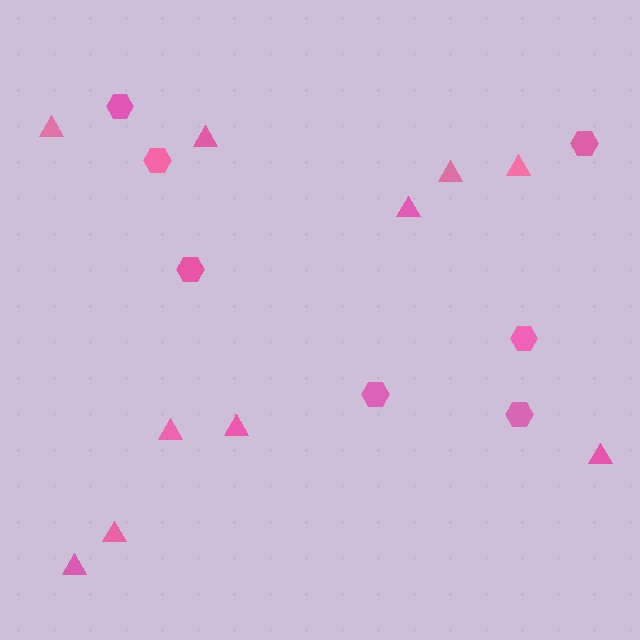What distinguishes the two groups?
There are 2 groups: one group of hexagons (7) and one group of triangles (10).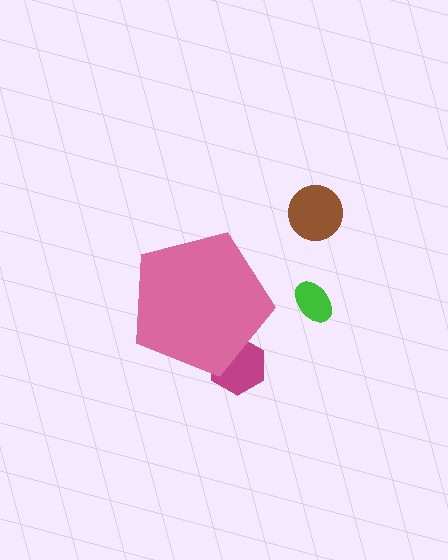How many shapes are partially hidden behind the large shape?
1 shape is partially hidden.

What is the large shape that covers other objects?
A pink pentagon.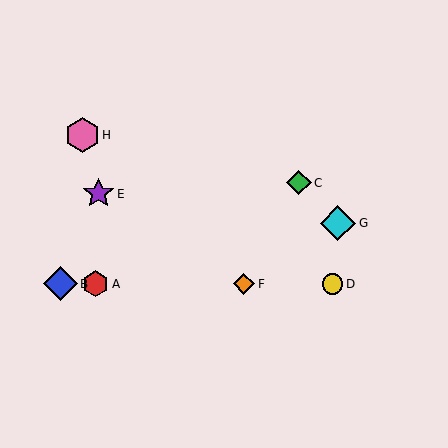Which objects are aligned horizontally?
Objects A, B, D, F are aligned horizontally.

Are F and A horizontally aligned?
Yes, both are at y≈284.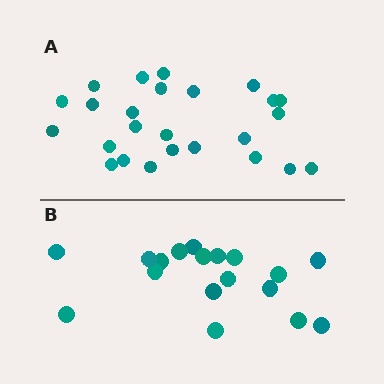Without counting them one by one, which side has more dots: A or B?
Region A (the top region) has more dots.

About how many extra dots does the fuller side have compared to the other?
Region A has roughly 8 or so more dots than region B.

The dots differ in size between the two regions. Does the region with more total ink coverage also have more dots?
No. Region B has more total ink coverage because its dots are larger, but region A actually contains more individual dots. Total area can be misleading — the number of items is what matters here.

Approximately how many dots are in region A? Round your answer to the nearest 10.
About 20 dots. (The exact count is 25, which rounds to 20.)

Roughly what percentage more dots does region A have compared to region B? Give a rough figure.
About 40% more.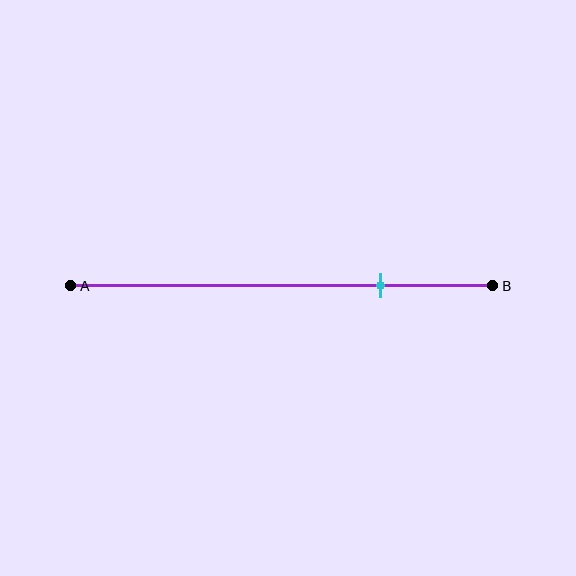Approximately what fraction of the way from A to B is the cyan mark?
The cyan mark is approximately 75% of the way from A to B.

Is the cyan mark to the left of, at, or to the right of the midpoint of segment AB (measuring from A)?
The cyan mark is to the right of the midpoint of segment AB.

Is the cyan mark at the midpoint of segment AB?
No, the mark is at about 75% from A, not at the 50% midpoint.